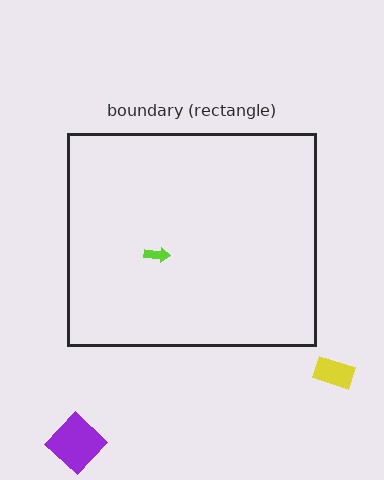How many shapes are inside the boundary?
1 inside, 2 outside.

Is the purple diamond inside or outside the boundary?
Outside.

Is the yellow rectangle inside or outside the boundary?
Outside.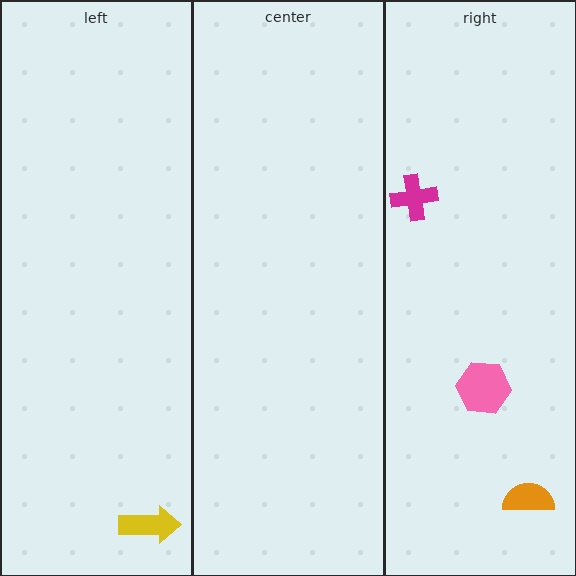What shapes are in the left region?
The yellow arrow.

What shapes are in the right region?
The orange semicircle, the pink hexagon, the magenta cross.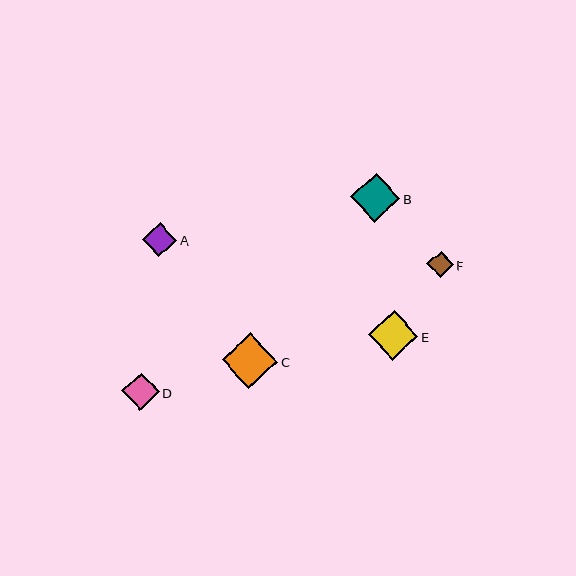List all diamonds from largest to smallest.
From largest to smallest: C, B, E, D, A, F.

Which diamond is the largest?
Diamond C is the largest with a size of approximately 55 pixels.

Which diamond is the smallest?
Diamond F is the smallest with a size of approximately 26 pixels.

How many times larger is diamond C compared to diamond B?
Diamond C is approximately 1.1 times the size of diamond B.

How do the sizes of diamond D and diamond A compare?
Diamond D and diamond A are approximately the same size.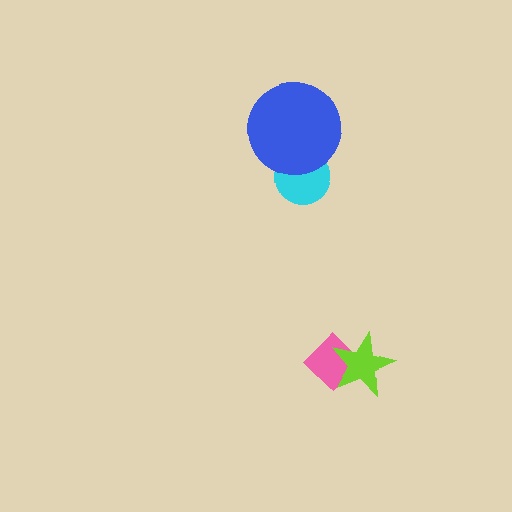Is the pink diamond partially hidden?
Yes, it is partially covered by another shape.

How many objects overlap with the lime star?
1 object overlaps with the lime star.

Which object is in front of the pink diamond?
The lime star is in front of the pink diamond.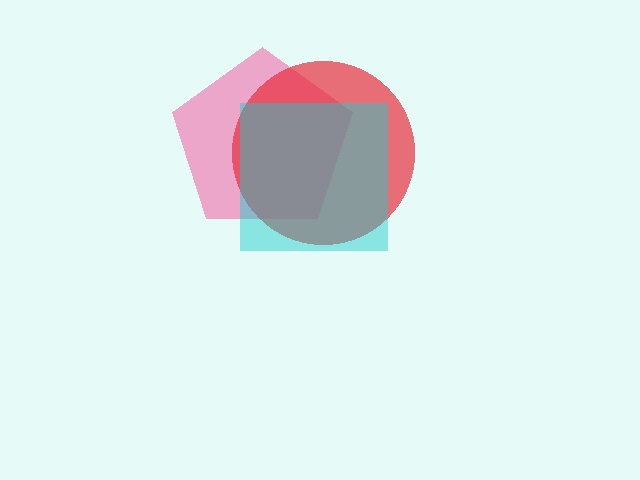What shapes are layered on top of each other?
The layered shapes are: a pink pentagon, a red circle, a cyan square.